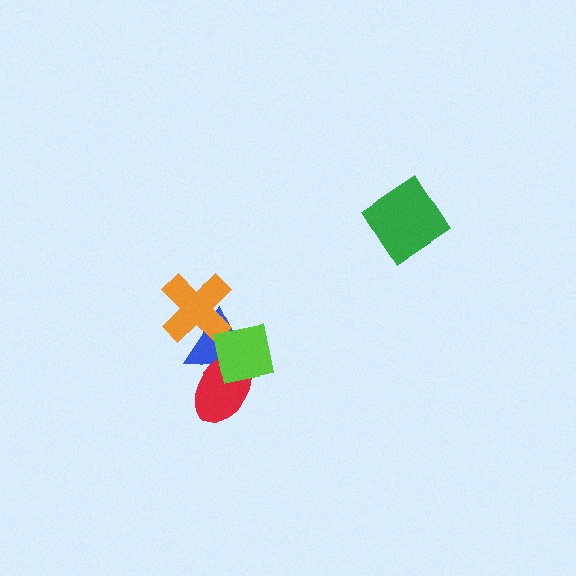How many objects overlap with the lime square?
2 objects overlap with the lime square.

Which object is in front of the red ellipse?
The lime square is in front of the red ellipse.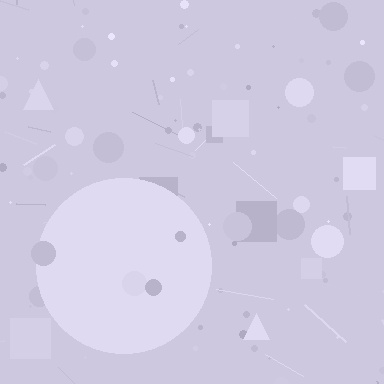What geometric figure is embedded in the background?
A circle is embedded in the background.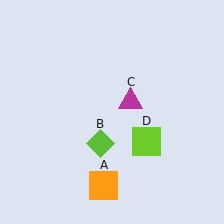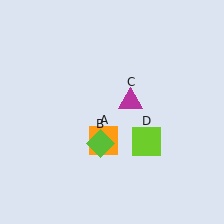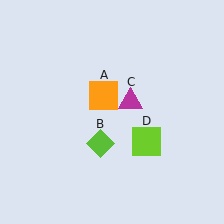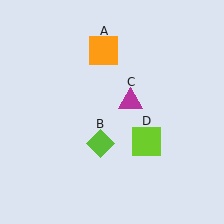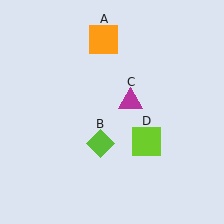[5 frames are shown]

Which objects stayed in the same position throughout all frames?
Lime diamond (object B) and magenta triangle (object C) and lime square (object D) remained stationary.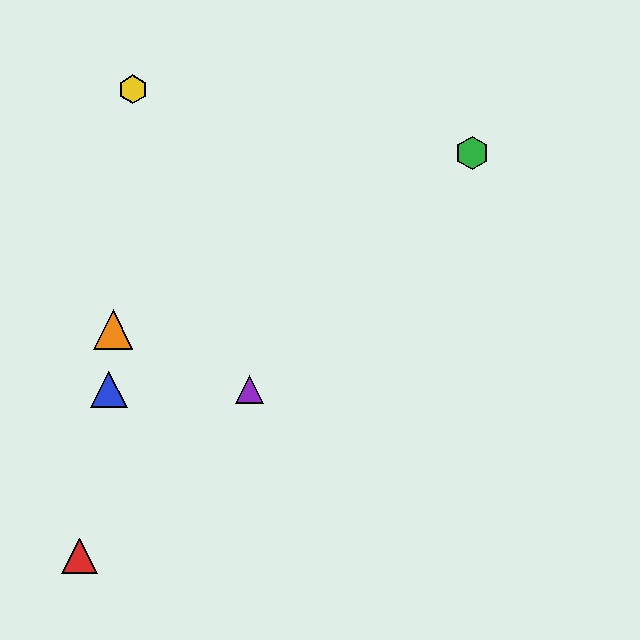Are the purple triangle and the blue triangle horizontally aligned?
Yes, both are at y≈389.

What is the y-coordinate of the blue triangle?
The blue triangle is at y≈389.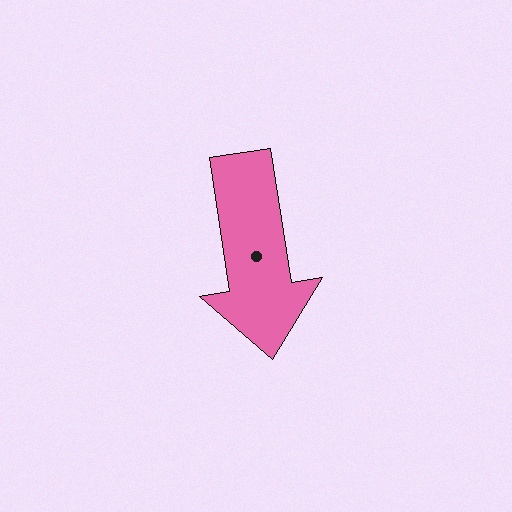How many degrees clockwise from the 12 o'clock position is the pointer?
Approximately 171 degrees.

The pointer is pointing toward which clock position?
Roughly 6 o'clock.